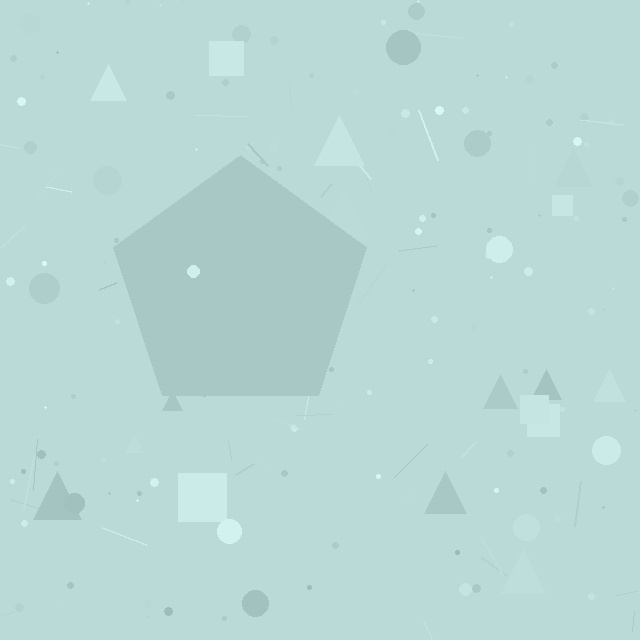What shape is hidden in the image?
A pentagon is hidden in the image.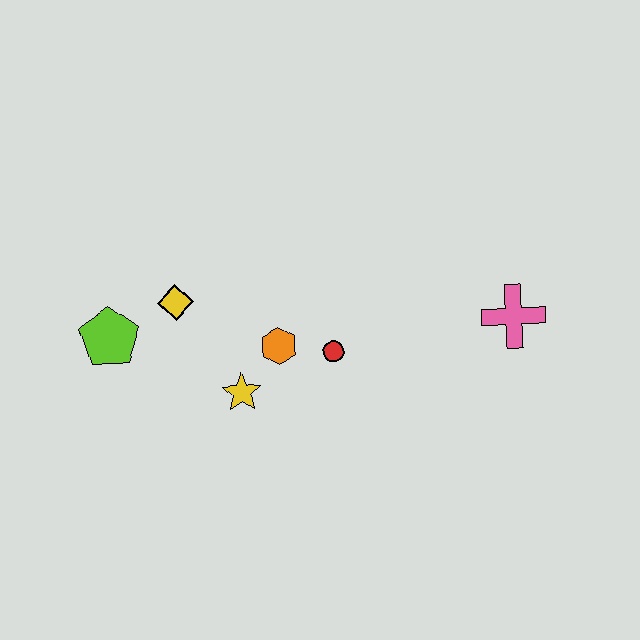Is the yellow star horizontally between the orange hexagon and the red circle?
No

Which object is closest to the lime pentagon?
The yellow diamond is closest to the lime pentagon.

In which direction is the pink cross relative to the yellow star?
The pink cross is to the right of the yellow star.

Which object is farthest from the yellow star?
The pink cross is farthest from the yellow star.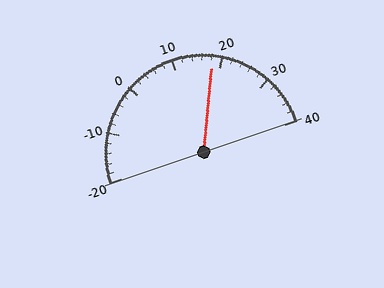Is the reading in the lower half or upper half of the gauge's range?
The reading is in the upper half of the range (-20 to 40).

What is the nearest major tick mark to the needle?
The nearest major tick mark is 20.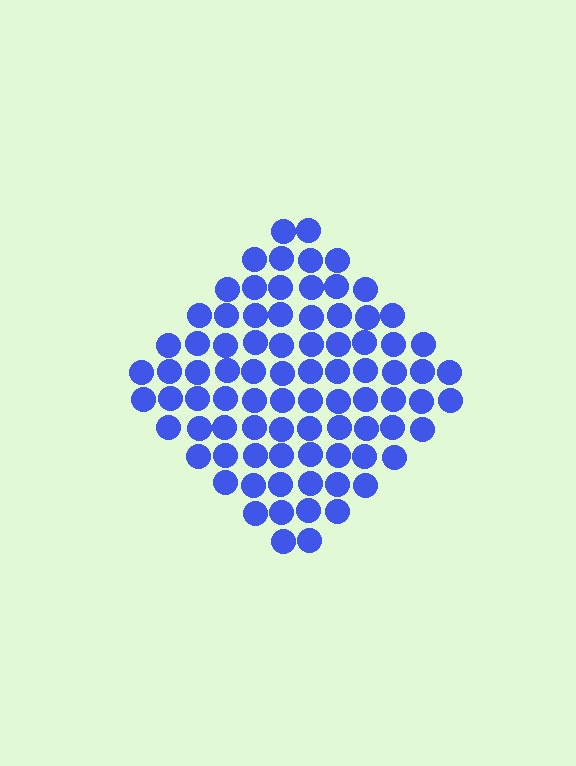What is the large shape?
The large shape is a diamond.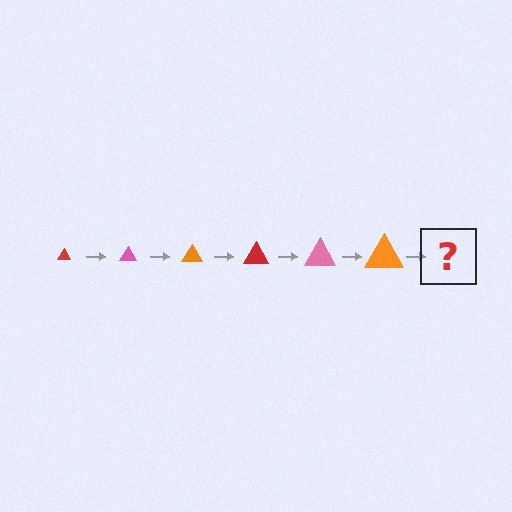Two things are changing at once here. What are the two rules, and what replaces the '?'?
The two rules are that the triangle grows larger each step and the color cycles through red, pink, and orange. The '?' should be a red triangle, larger than the previous one.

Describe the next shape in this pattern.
It should be a red triangle, larger than the previous one.